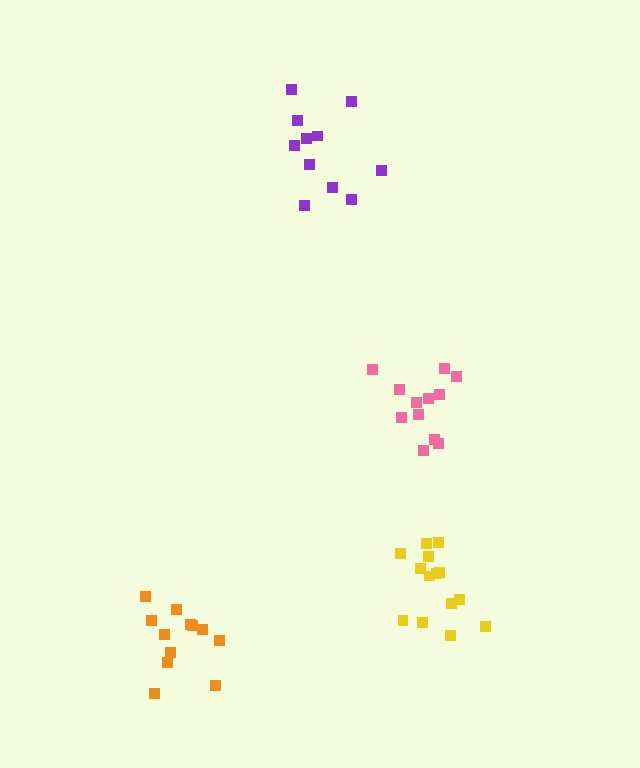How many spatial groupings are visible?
There are 4 spatial groupings.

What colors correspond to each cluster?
The clusters are colored: pink, orange, purple, yellow.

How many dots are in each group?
Group 1: 12 dots, Group 2: 12 dots, Group 3: 11 dots, Group 4: 14 dots (49 total).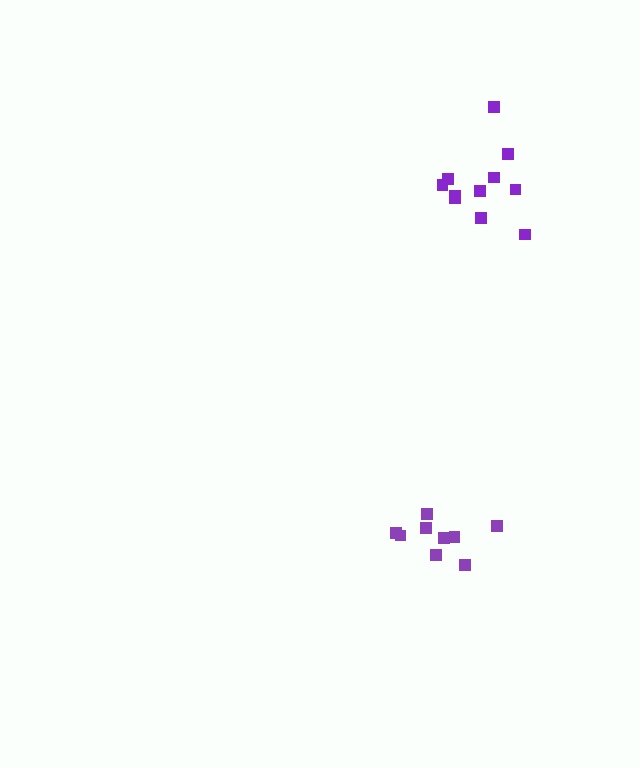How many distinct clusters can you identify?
There are 2 distinct clusters.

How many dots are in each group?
Group 1: 10 dots, Group 2: 11 dots (21 total).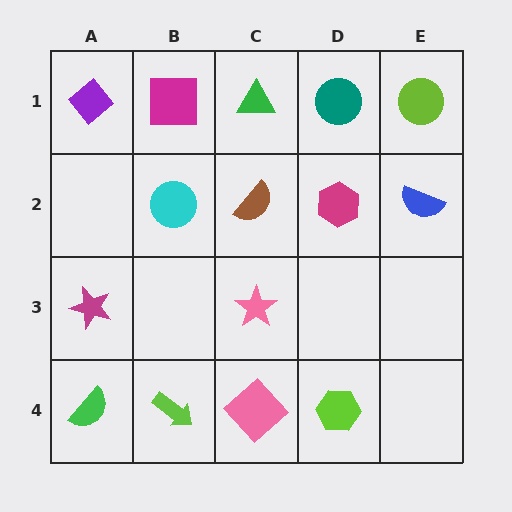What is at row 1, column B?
A magenta square.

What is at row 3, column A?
A magenta star.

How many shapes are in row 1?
5 shapes.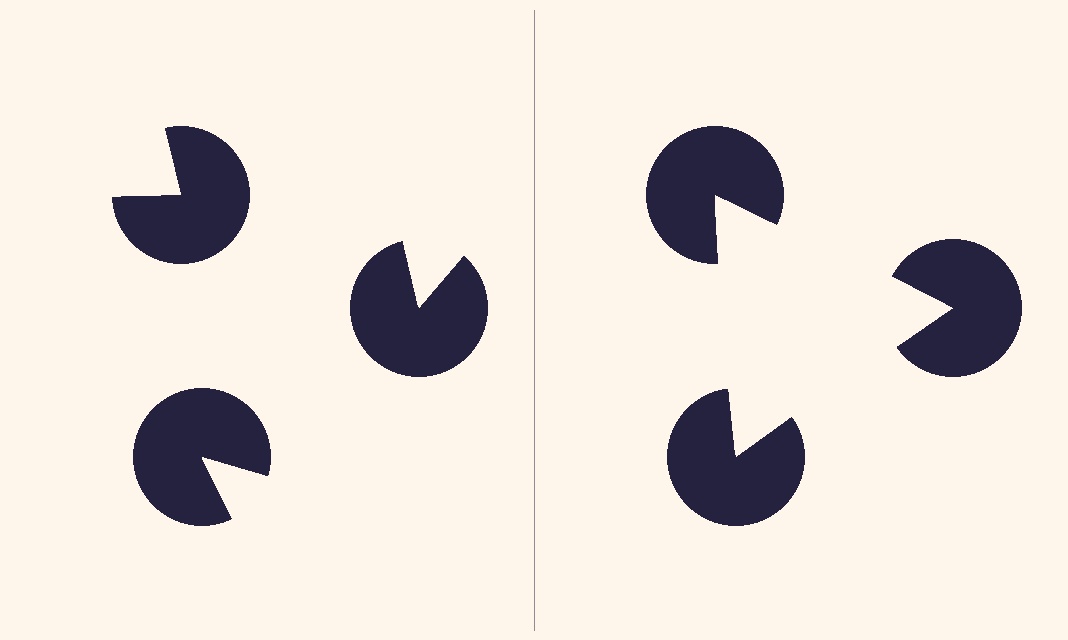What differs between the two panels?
The pac-man discs are positioned identically on both sides; only the wedge orientations differ. On the right they align to a triangle; on the left they are misaligned.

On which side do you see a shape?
An illusory triangle appears on the right side. On the left side the wedge cuts are rotated, so no coherent shape forms.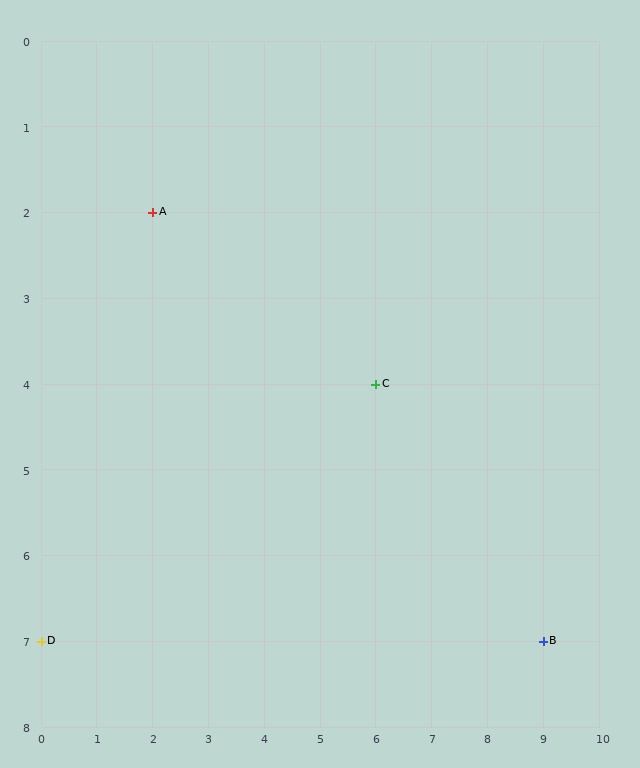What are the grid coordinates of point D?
Point D is at grid coordinates (0, 7).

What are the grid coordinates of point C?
Point C is at grid coordinates (6, 4).